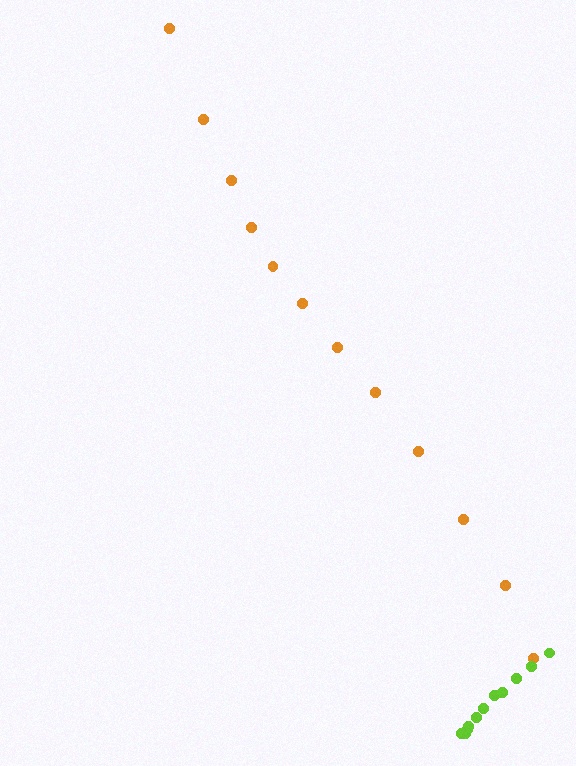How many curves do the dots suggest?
There are 2 distinct paths.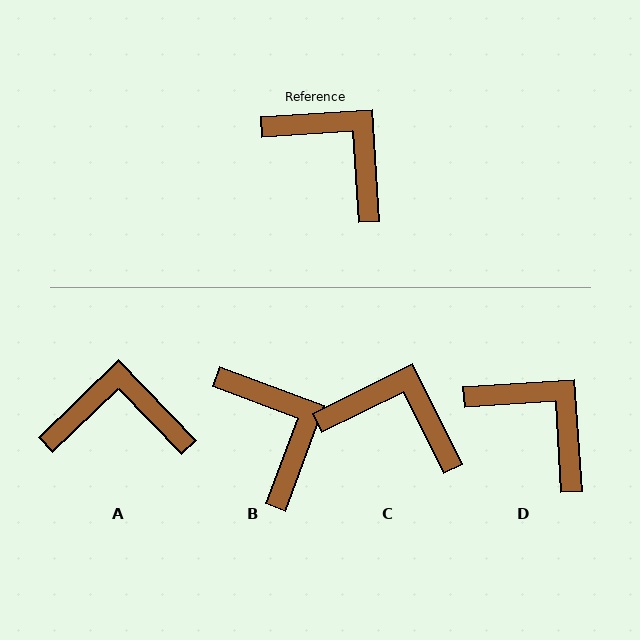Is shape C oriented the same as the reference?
No, it is off by about 23 degrees.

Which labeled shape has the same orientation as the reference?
D.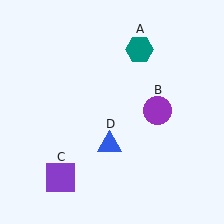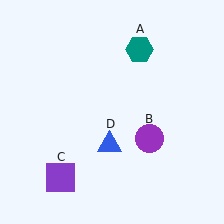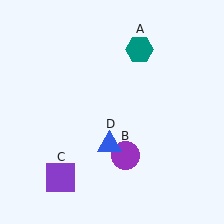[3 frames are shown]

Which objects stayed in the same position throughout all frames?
Teal hexagon (object A) and purple square (object C) and blue triangle (object D) remained stationary.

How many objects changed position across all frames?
1 object changed position: purple circle (object B).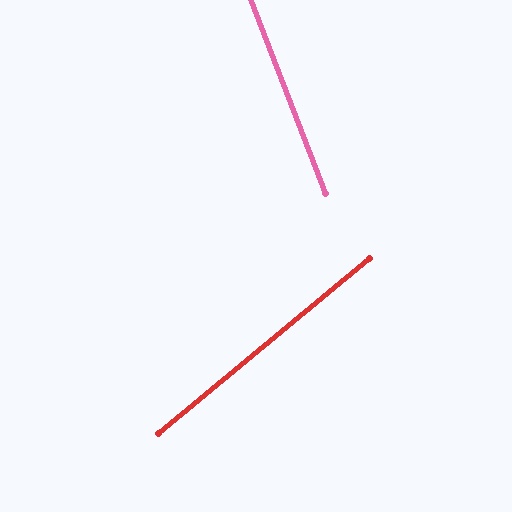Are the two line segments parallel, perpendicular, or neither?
Neither parallel nor perpendicular — they differ by about 71°.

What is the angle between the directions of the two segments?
Approximately 71 degrees.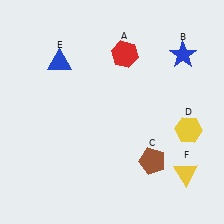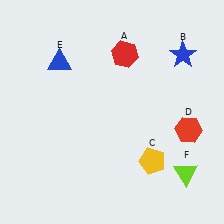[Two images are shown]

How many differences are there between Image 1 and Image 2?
There are 3 differences between the two images.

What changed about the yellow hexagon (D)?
In Image 1, D is yellow. In Image 2, it changed to red.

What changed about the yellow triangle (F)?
In Image 1, F is yellow. In Image 2, it changed to lime.